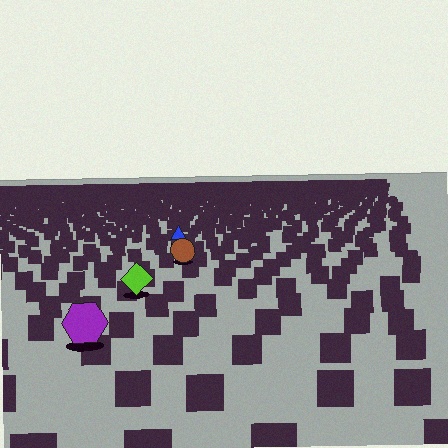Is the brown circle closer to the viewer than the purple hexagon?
No. The purple hexagon is closer — you can tell from the texture gradient: the ground texture is coarser near it.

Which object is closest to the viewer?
The purple hexagon is closest. The texture marks near it are larger and more spread out.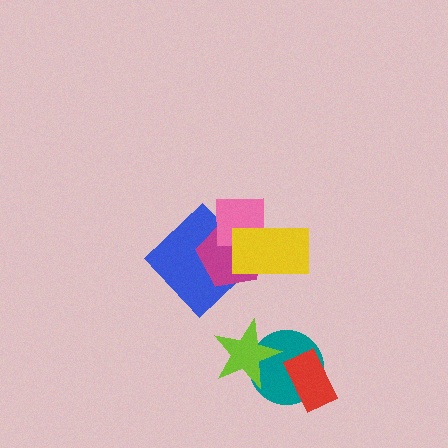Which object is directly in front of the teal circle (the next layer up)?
The lime star is directly in front of the teal circle.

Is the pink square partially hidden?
Yes, it is partially covered by another shape.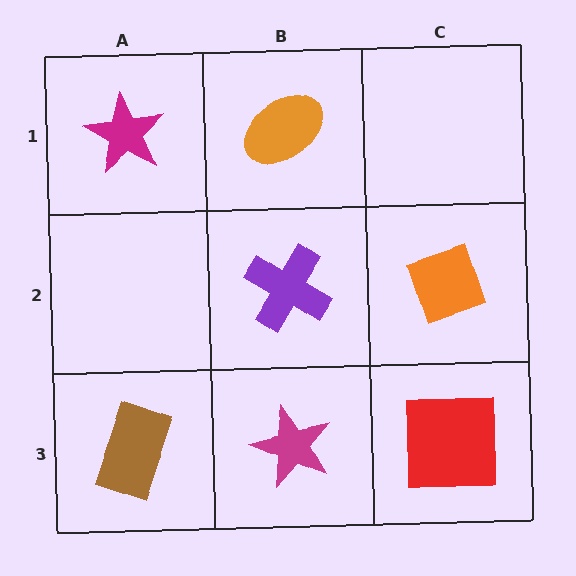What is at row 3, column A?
A brown rectangle.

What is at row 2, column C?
An orange diamond.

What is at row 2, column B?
A purple cross.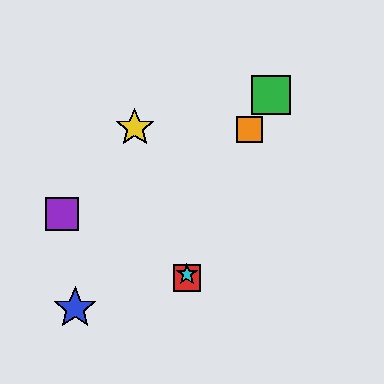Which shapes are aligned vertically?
The red square, the cyan star are aligned vertically.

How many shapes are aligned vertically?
2 shapes (the red square, the cyan star) are aligned vertically.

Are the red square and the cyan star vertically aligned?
Yes, both are at x≈187.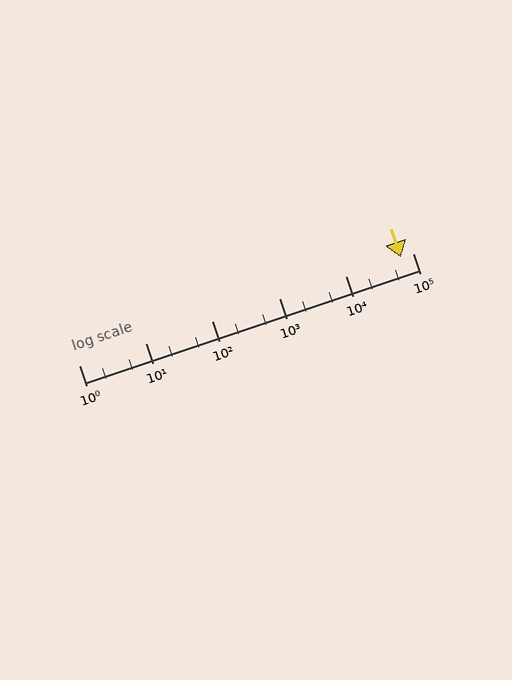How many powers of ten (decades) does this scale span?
The scale spans 5 decades, from 1 to 100000.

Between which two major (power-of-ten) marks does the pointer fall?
The pointer is between 10000 and 100000.